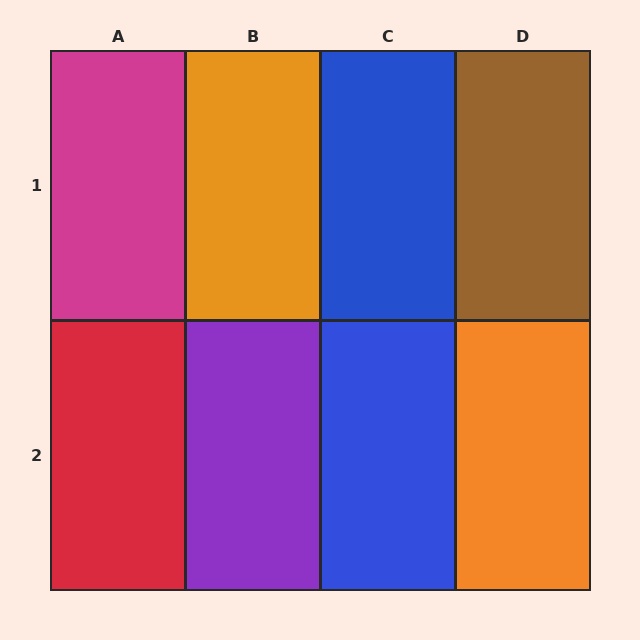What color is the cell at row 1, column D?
Brown.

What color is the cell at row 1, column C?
Blue.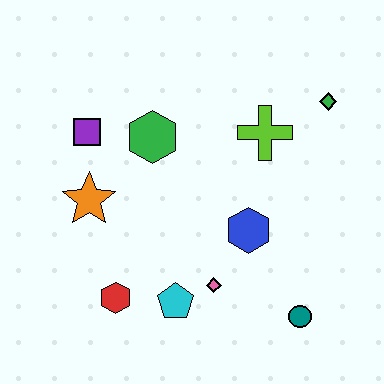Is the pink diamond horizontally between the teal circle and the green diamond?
No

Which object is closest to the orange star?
The purple square is closest to the orange star.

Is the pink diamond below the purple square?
Yes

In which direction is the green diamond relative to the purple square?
The green diamond is to the right of the purple square.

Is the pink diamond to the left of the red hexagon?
No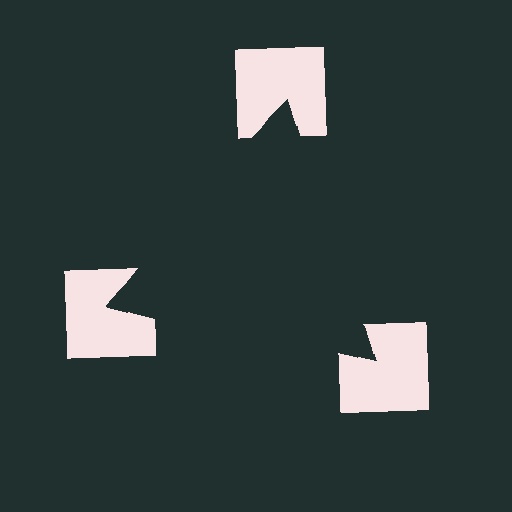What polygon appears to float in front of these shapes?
An illusory triangle — its edges are inferred from the aligned wedge cuts in the notched squares, not physically drawn.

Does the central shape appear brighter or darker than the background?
It typically appears slightly darker than the background, even though no actual brightness change is drawn.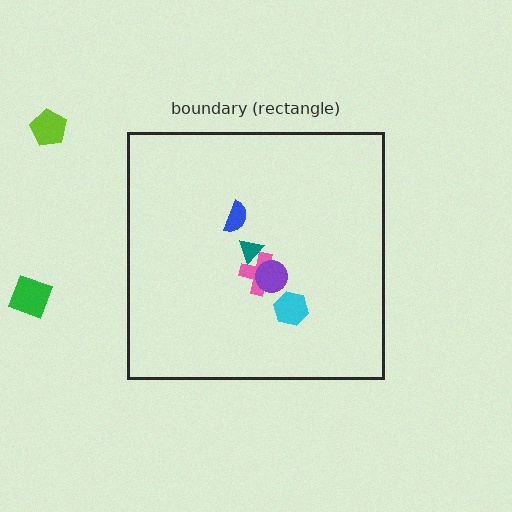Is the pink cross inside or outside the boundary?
Inside.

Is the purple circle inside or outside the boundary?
Inside.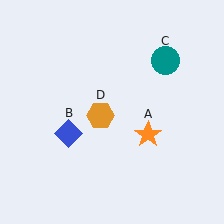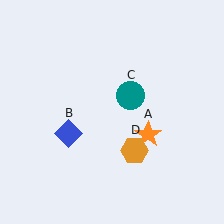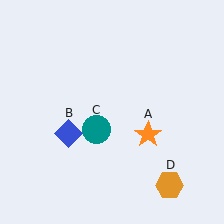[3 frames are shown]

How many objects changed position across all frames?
2 objects changed position: teal circle (object C), orange hexagon (object D).